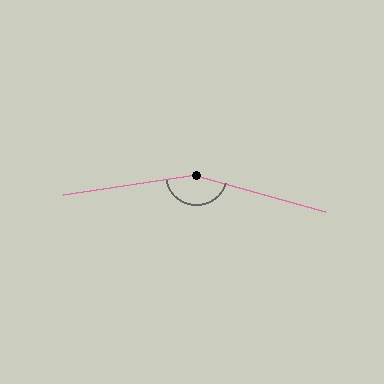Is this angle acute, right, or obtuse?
It is obtuse.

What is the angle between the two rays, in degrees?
Approximately 156 degrees.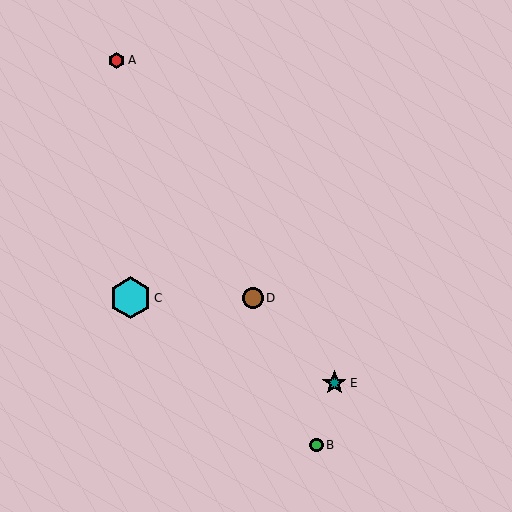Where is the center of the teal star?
The center of the teal star is at (334, 383).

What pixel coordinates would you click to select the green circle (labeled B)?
Click at (317, 445) to select the green circle B.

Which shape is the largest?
The cyan hexagon (labeled C) is the largest.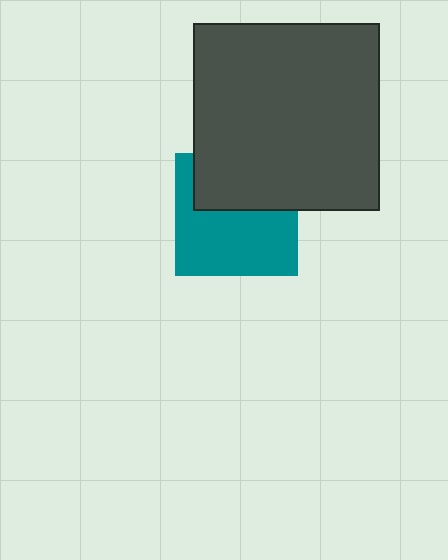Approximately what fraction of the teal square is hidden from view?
Roughly 41% of the teal square is hidden behind the dark gray square.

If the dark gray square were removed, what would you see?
You would see the complete teal square.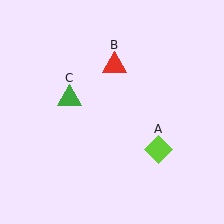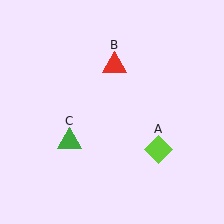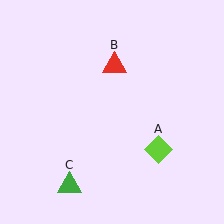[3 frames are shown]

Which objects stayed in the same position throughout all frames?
Lime diamond (object A) and red triangle (object B) remained stationary.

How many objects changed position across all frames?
1 object changed position: green triangle (object C).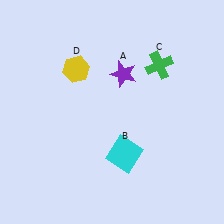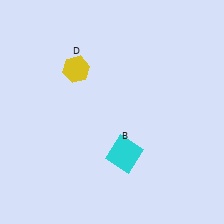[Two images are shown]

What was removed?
The green cross (C), the purple star (A) were removed in Image 2.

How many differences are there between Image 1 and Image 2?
There are 2 differences between the two images.